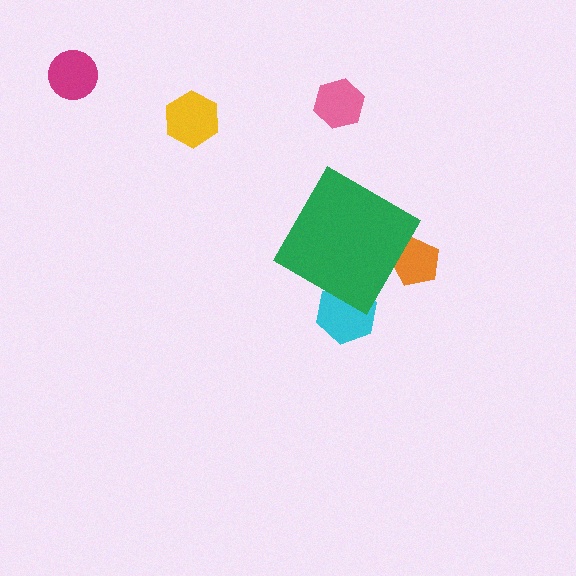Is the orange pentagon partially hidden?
Yes, the orange pentagon is partially hidden behind the green diamond.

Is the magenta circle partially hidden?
No, the magenta circle is fully visible.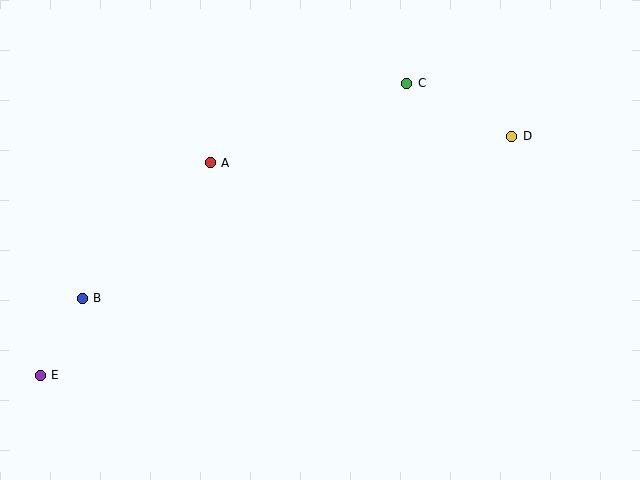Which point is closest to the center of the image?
Point A at (210, 163) is closest to the center.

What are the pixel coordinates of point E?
Point E is at (40, 375).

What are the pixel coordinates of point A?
Point A is at (210, 163).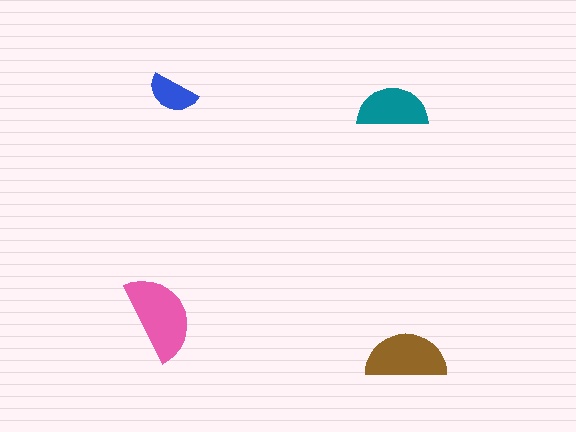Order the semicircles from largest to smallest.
the pink one, the brown one, the teal one, the blue one.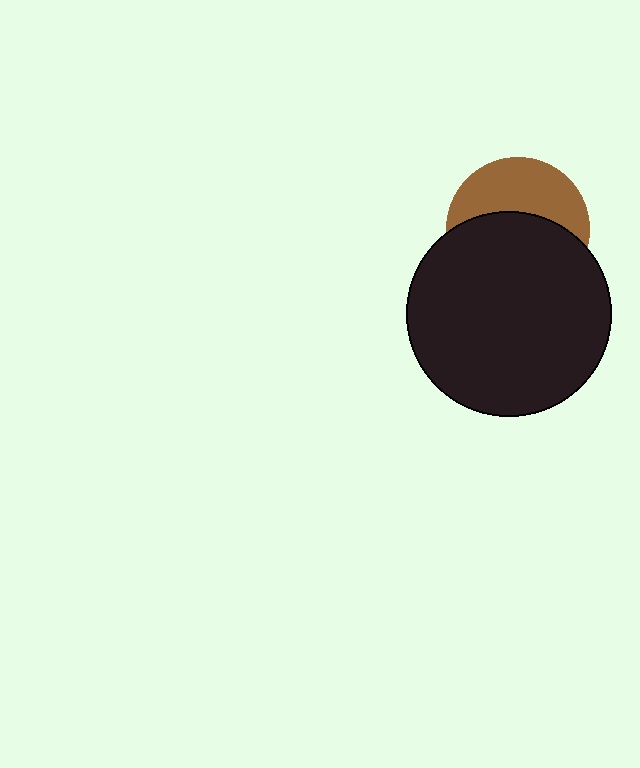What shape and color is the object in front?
The object in front is a black circle.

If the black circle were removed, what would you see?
You would see the complete brown circle.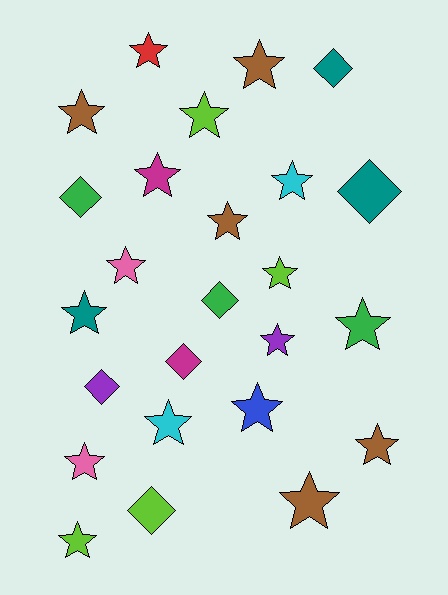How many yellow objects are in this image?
There are no yellow objects.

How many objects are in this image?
There are 25 objects.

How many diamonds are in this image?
There are 7 diamonds.